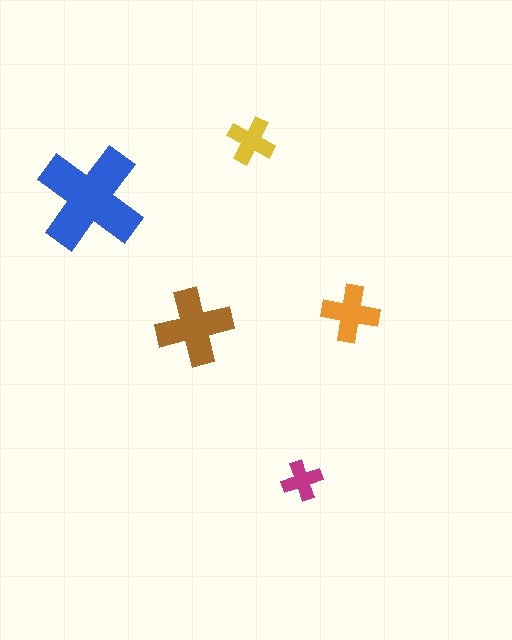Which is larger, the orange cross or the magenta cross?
The orange one.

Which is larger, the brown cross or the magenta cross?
The brown one.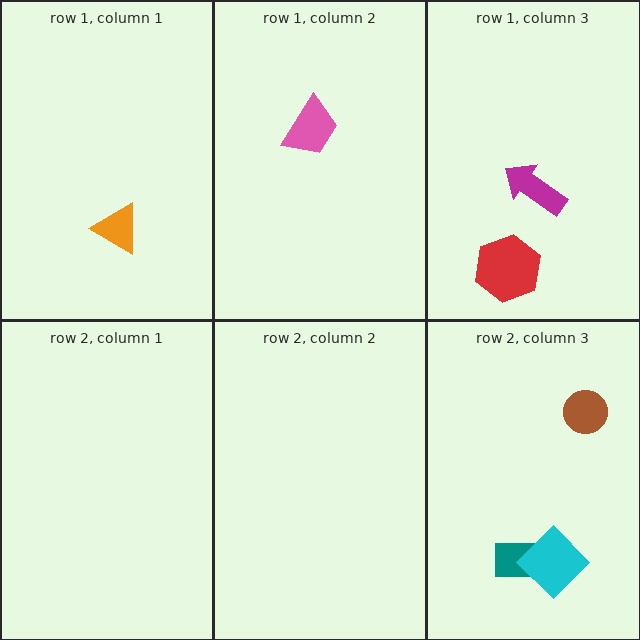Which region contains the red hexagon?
The row 1, column 3 region.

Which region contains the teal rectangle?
The row 2, column 3 region.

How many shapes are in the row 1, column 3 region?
2.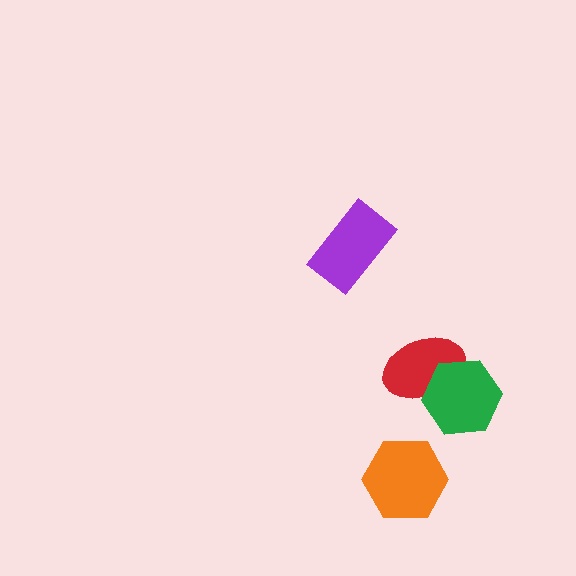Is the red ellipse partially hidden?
Yes, it is partially covered by another shape.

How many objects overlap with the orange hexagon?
0 objects overlap with the orange hexagon.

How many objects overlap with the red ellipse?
1 object overlaps with the red ellipse.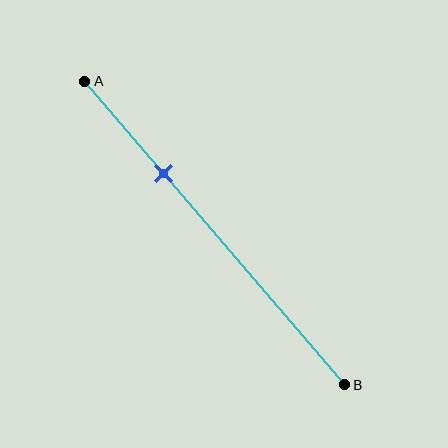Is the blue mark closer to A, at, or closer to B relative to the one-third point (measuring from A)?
The blue mark is approximately at the one-third point of segment AB.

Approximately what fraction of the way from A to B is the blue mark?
The blue mark is approximately 30% of the way from A to B.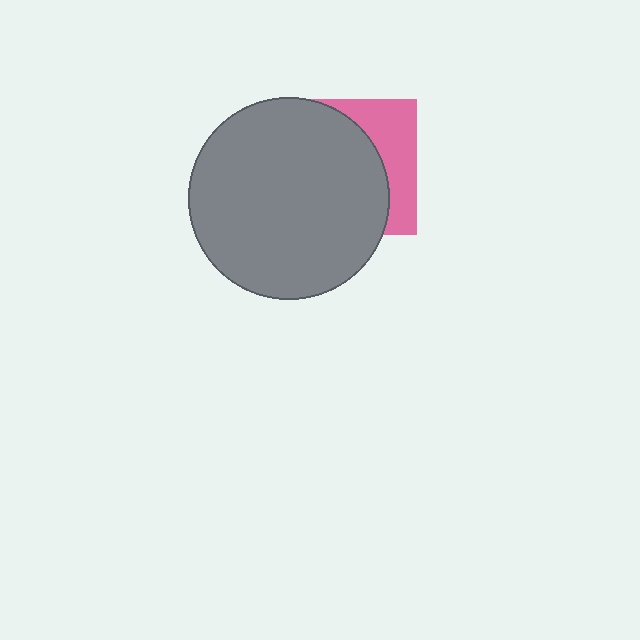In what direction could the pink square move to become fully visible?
The pink square could move right. That would shift it out from behind the gray circle entirely.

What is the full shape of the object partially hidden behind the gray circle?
The partially hidden object is a pink square.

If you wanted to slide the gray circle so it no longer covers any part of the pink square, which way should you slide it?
Slide it left — that is the most direct way to separate the two shapes.